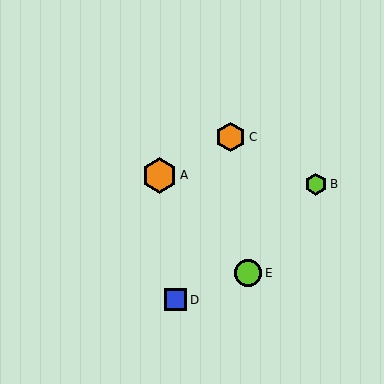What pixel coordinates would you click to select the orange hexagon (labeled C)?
Click at (231, 137) to select the orange hexagon C.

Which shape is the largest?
The orange hexagon (labeled A) is the largest.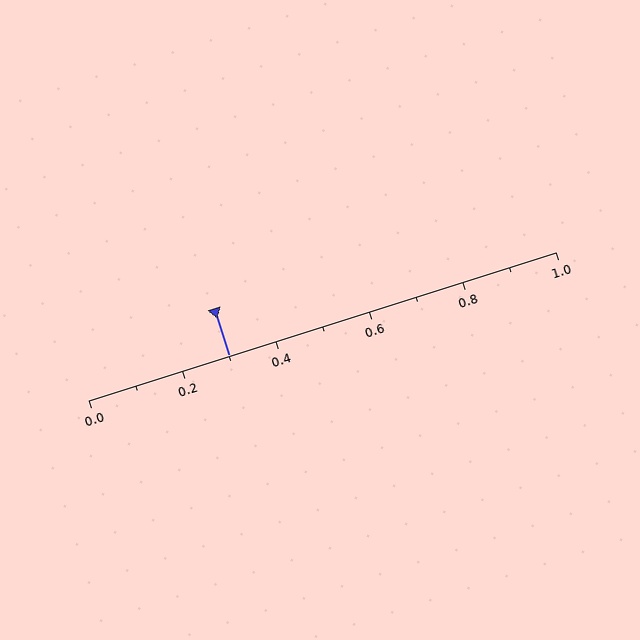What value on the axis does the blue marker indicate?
The marker indicates approximately 0.3.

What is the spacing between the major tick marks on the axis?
The major ticks are spaced 0.2 apart.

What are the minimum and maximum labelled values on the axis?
The axis runs from 0.0 to 1.0.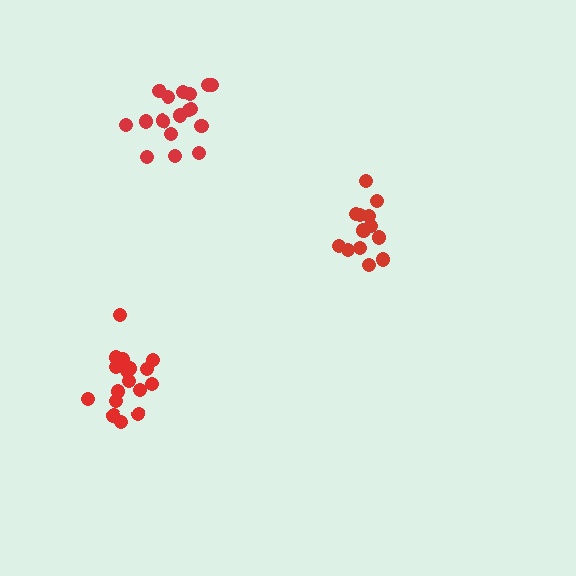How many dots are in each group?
Group 1: 17 dots, Group 2: 13 dots, Group 3: 17 dots (47 total).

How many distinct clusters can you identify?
There are 3 distinct clusters.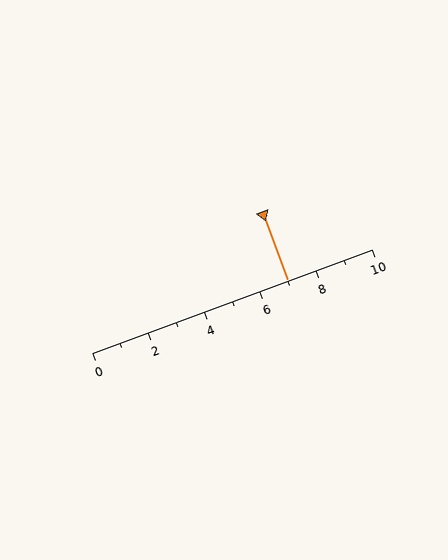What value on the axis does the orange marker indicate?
The marker indicates approximately 7.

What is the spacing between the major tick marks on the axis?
The major ticks are spaced 2 apart.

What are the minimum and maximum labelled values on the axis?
The axis runs from 0 to 10.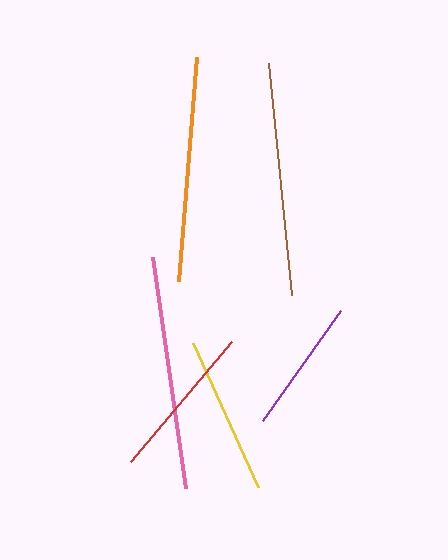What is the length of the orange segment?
The orange segment is approximately 224 pixels long.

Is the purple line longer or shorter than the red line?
The red line is longer than the purple line.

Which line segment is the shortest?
The purple line is the shortest at approximately 134 pixels.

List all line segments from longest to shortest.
From longest to shortest: pink, brown, orange, yellow, red, purple.